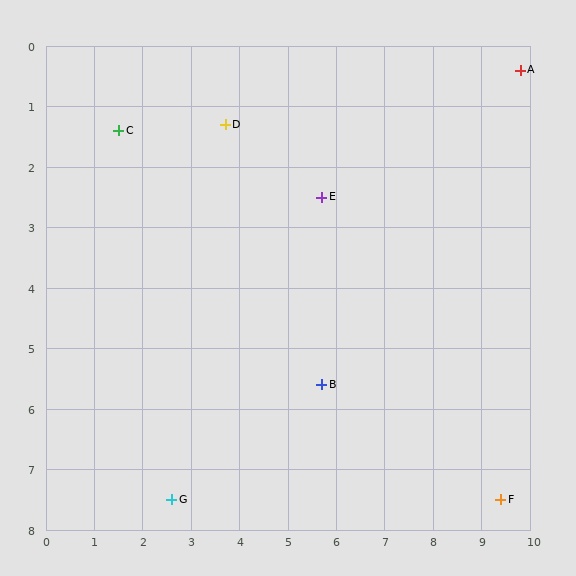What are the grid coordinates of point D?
Point D is at approximately (3.7, 1.3).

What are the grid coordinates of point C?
Point C is at approximately (1.5, 1.4).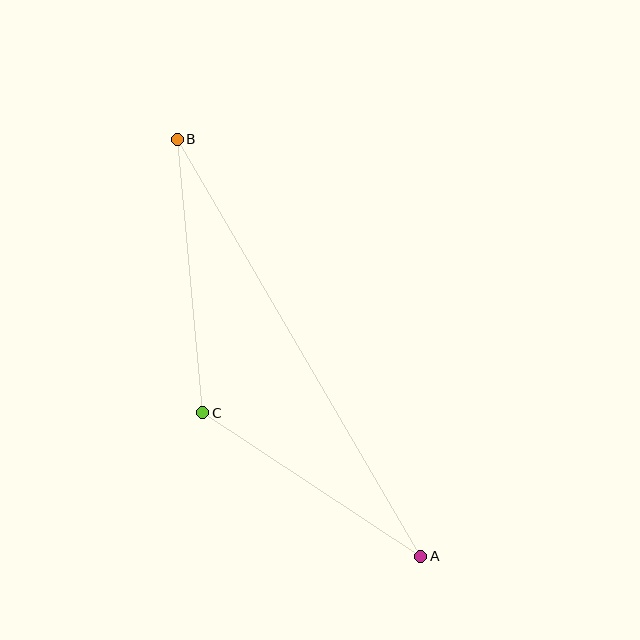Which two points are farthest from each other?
Points A and B are farthest from each other.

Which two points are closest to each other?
Points A and C are closest to each other.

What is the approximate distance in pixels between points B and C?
The distance between B and C is approximately 274 pixels.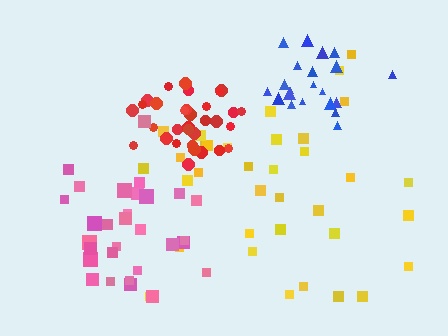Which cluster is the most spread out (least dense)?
Yellow.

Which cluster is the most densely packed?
Red.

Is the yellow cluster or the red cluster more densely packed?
Red.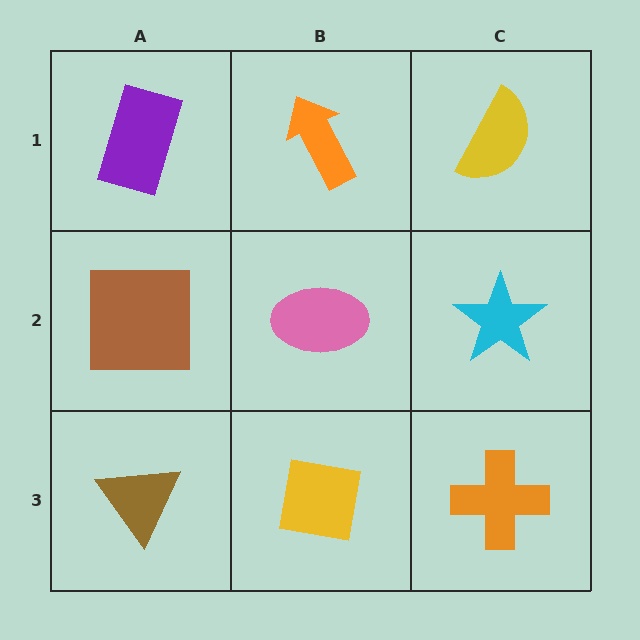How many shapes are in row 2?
3 shapes.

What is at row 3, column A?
A brown triangle.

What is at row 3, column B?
A yellow square.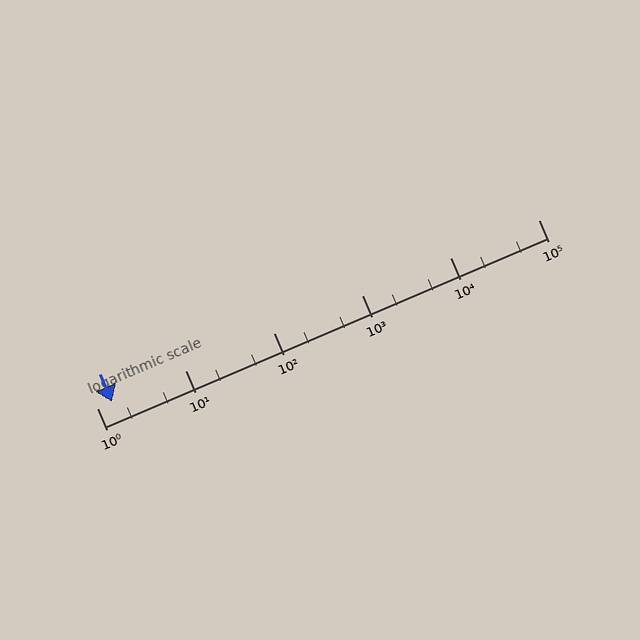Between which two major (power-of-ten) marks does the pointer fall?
The pointer is between 1 and 10.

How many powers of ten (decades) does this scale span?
The scale spans 5 decades, from 1 to 100000.